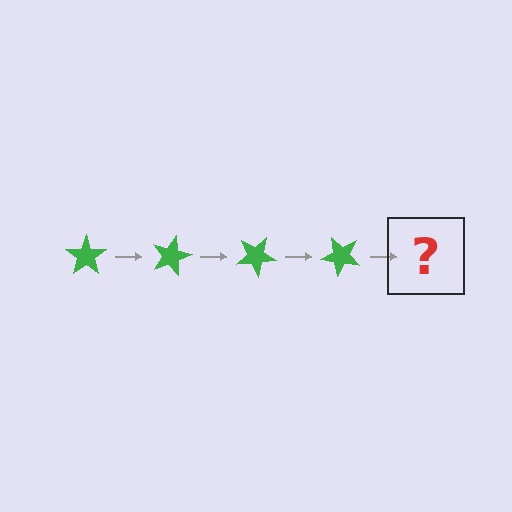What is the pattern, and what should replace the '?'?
The pattern is that the star rotates 15 degrees each step. The '?' should be a green star rotated 60 degrees.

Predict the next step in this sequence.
The next step is a green star rotated 60 degrees.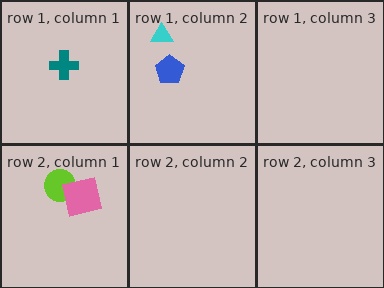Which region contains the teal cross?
The row 1, column 1 region.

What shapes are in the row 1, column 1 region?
The teal cross.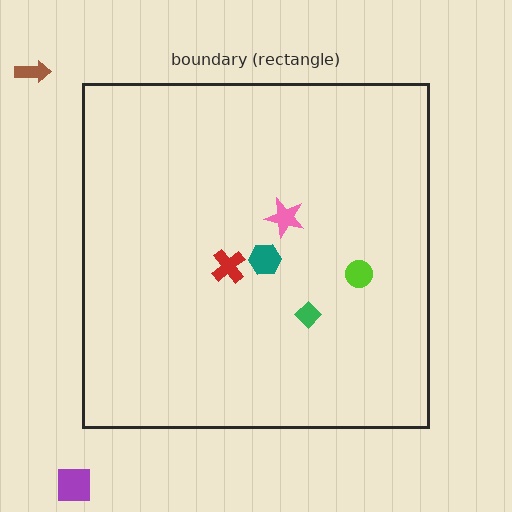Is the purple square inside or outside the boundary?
Outside.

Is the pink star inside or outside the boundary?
Inside.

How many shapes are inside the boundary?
5 inside, 2 outside.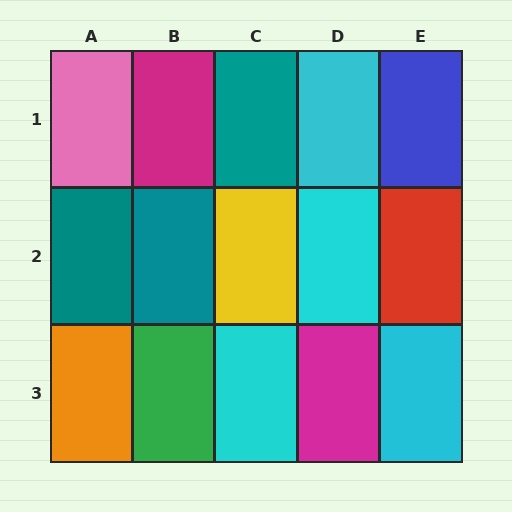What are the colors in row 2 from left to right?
Teal, teal, yellow, cyan, red.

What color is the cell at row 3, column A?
Orange.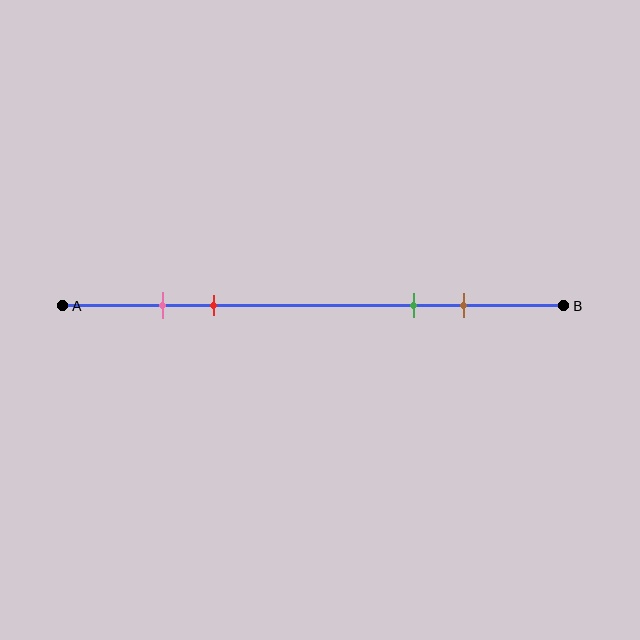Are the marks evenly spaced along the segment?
No, the marks are not evenly spaced.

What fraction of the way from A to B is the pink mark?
The pink mark is approximately 20% (0.2) of the way from A to B.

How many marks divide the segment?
There are 4 marks dividing the segment.